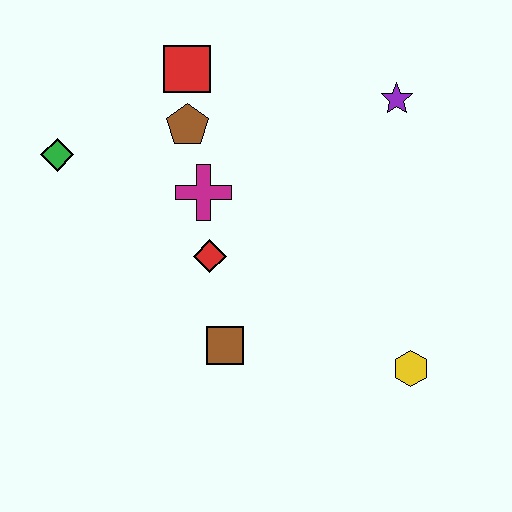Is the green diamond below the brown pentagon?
Yes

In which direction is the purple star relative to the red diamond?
The purple star is to the right of the red diamond.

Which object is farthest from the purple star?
The green diamond is farthest from the purple star.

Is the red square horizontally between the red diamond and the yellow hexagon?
No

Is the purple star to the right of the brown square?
Yes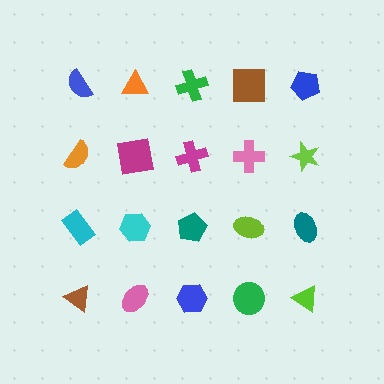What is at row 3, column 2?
A cyan hexagon.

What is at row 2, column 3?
A magenta cross.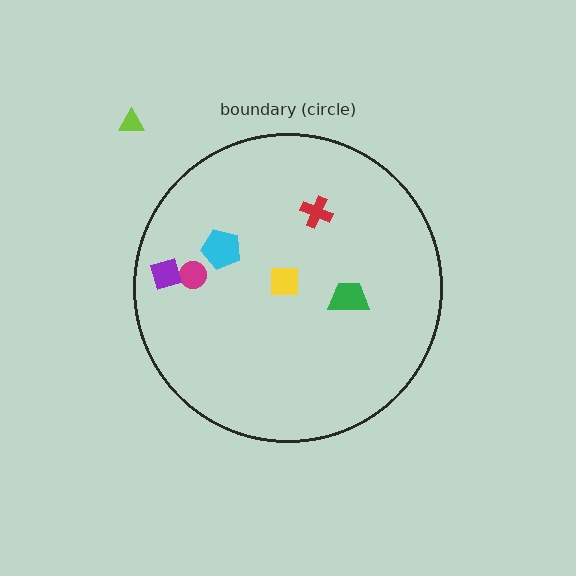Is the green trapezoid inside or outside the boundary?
Inside.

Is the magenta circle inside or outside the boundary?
Inside.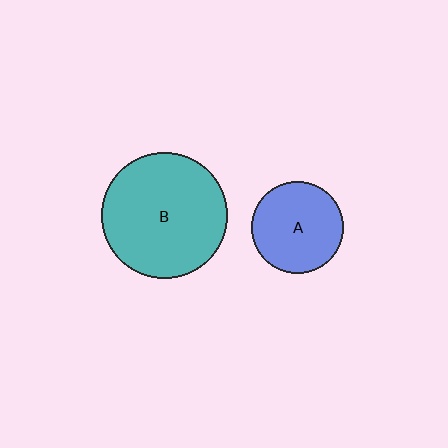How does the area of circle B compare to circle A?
Approximately 1.8 times.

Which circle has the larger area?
Circle B (teal).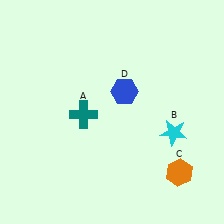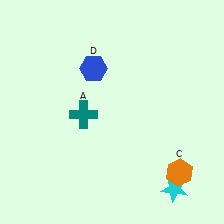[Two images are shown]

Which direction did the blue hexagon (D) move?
The blue hexagon (D) moved left.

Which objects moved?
The objects that moved are: the cyan star (B), the blue hexagon (D).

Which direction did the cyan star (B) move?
The cyan star (B) moved down.